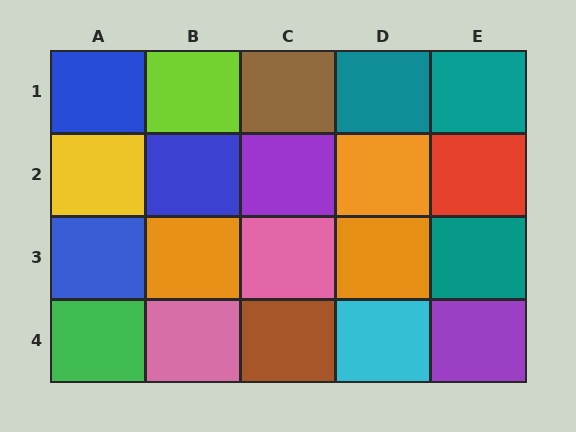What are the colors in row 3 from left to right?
Blue, orange, pink, orange, teal.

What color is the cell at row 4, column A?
Green.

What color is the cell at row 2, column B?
Blue.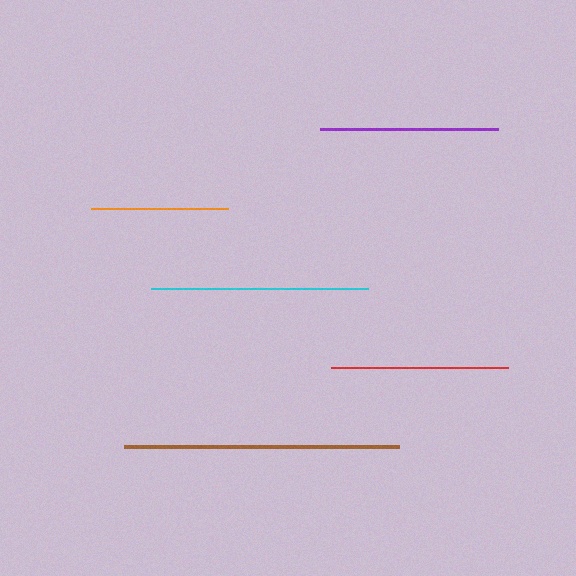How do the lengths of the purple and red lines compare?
The purple and red lines are approximately the same length.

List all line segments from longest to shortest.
From longest to shortest: brown, cyan, purple, red, orange.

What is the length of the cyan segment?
The cyan segment is approximately 216 pixels long.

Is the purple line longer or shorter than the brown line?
The brown line is longer than the purple line.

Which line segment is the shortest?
The orange line is the shortest at approximately 137 pixels.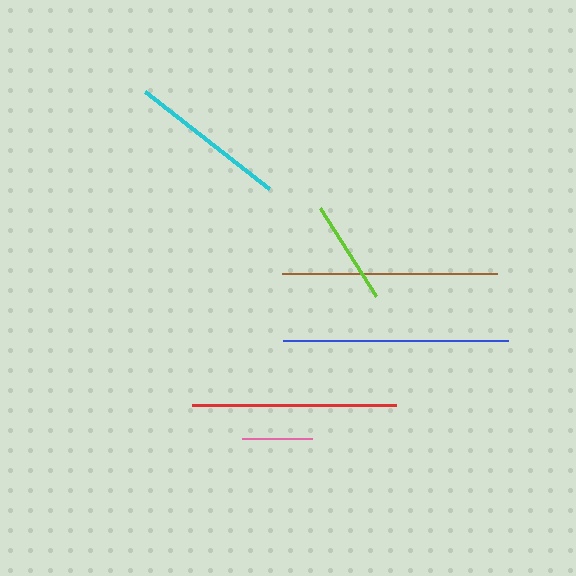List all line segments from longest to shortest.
From longest to shortest: blue, brown, red, cyan, lime, pink.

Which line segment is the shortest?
The pink line is the shortest at approximately 70 pixels.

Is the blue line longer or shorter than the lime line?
The blue line is longer than the lime line.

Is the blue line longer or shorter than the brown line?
The blue line is longer than the brown line.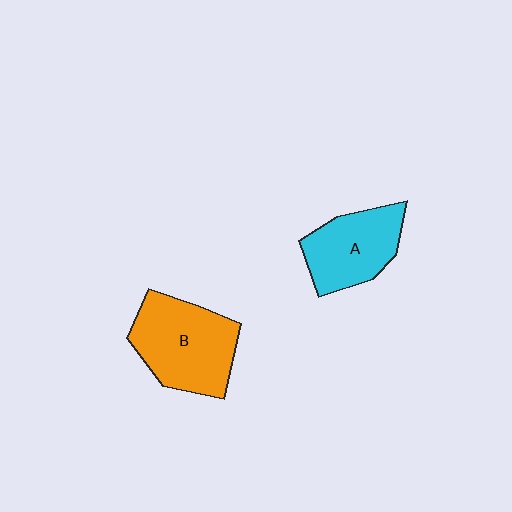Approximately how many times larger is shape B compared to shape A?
Approximately 1.3 times.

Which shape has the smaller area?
Shape A (cyan).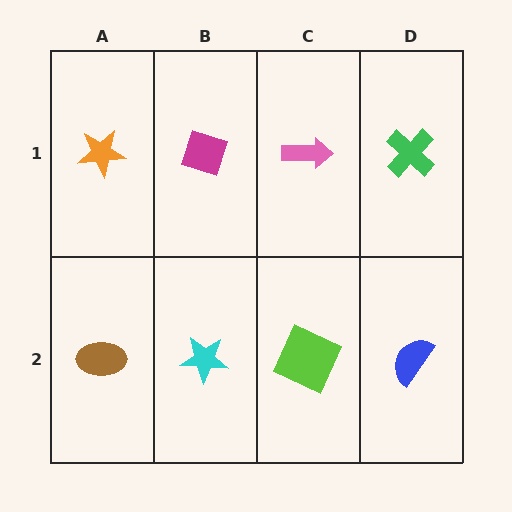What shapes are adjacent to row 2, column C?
A pink arrow (row 1, column C), a cyan star (row 2, column B), a blue semicircle (row 2, column D).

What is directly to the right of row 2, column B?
A lime square.